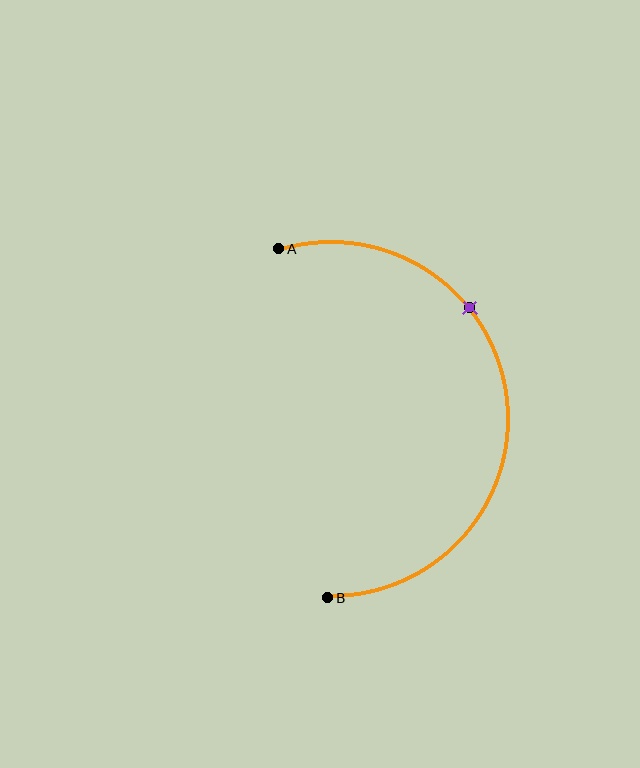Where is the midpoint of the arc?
The arc midpoint is the point on the curve farthest from the straight line joining A and B. It sits to the right of that line.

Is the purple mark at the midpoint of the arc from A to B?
No. The purple mark lies on the arc but is closer to endpoint A. The arc midpoint would be at the point on the curve equidistant along the arc from both A and B.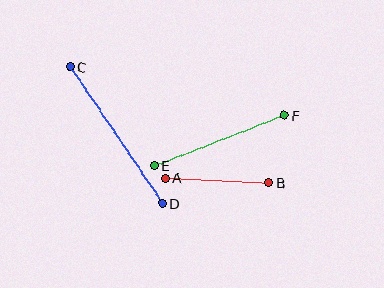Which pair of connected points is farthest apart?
Points C and D are farthest apart.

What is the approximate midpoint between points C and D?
The midpoint is at approximately (116, 135) pixels.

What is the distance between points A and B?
The distance is approximately 103 pixels.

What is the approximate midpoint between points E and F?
The midpoint is at approximately (219, 140) pixels.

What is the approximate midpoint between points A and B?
The midpoint is at approximately (217, 180) pixels.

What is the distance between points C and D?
The distance is approximately 165 pixels.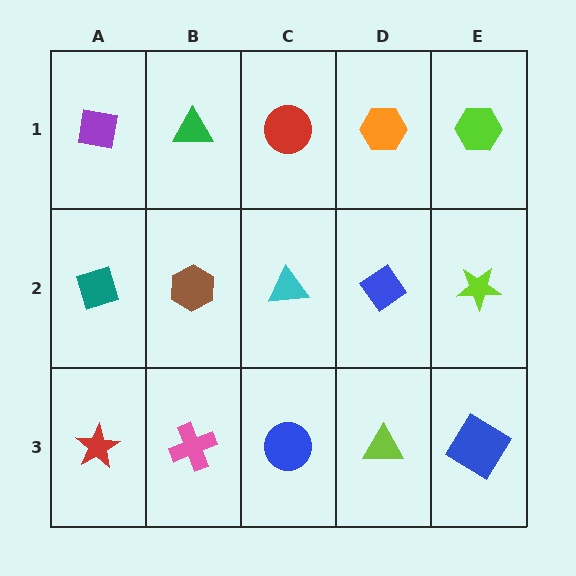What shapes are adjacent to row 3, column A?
A teal diamond (row 2, column A), a pink cross (row 3, column B).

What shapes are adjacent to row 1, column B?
A brown hexagon (row 2, column B), a purple square (row 1, column A), a red circle (row 1, column C).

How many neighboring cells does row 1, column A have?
2.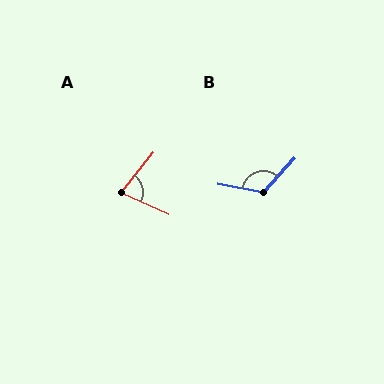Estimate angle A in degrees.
Approximately 75 degrees.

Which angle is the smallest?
A, at approximately 75 degrees.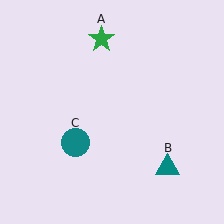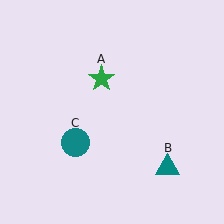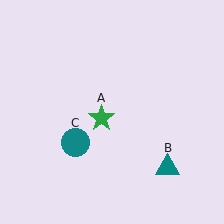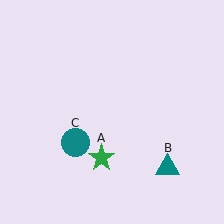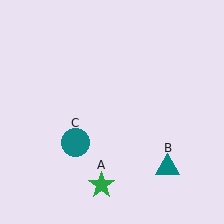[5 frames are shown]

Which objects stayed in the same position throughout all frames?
Teal triangle (object B) and teal circle (object C) remained stationary.